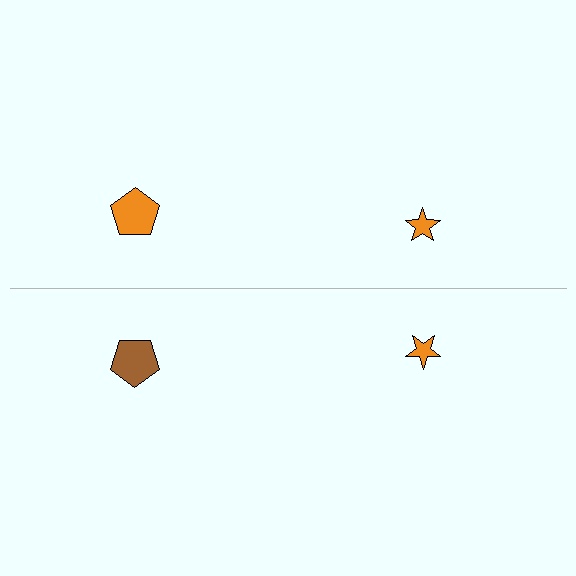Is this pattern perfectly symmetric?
No, the pattern is not perfectly symmetric. The brown pentagon on the bottom side breaks the symmetry — its mirror counterpart is orange.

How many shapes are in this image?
There are 4 shapes in this image.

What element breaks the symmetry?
The brown pentagon on the bottom side breaks the symmetry — its mirror counterpart is orange.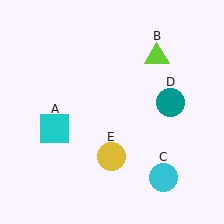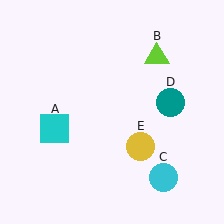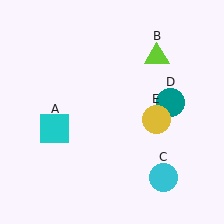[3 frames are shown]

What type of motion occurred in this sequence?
The yellow circle (object E) rotated counterclockwise around the center of the scene.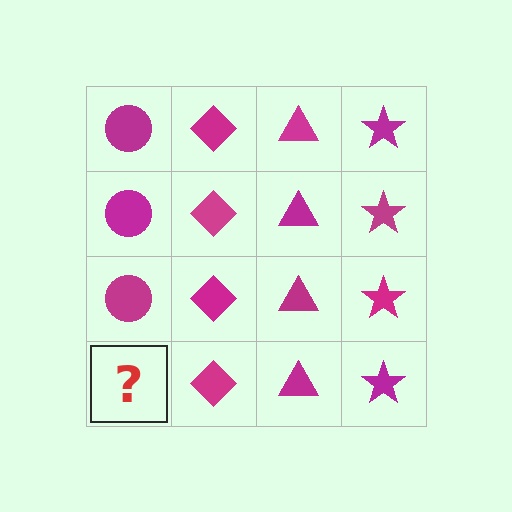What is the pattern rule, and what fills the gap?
The rule is that each column has a consistent shape. The gap should be filled with a magenta circle.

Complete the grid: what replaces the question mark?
The question mark should be replaced with a magenta circle.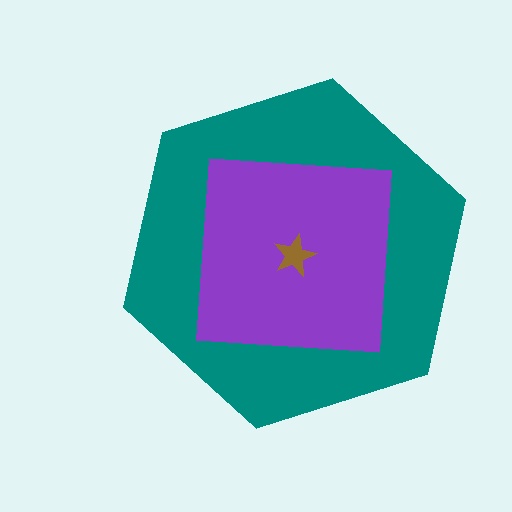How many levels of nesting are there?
3.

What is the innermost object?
The brown star.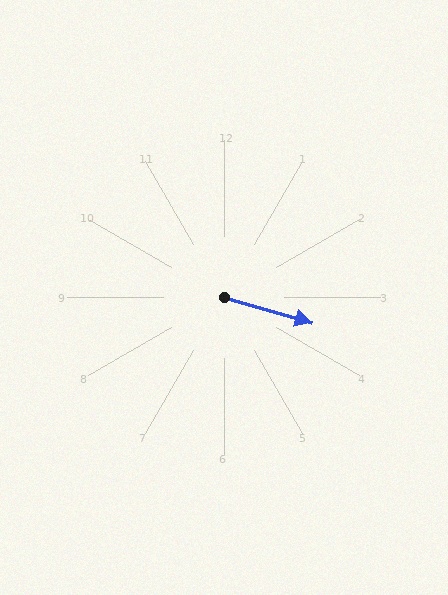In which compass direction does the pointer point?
East.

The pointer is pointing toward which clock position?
Roughly 4 o'clock.